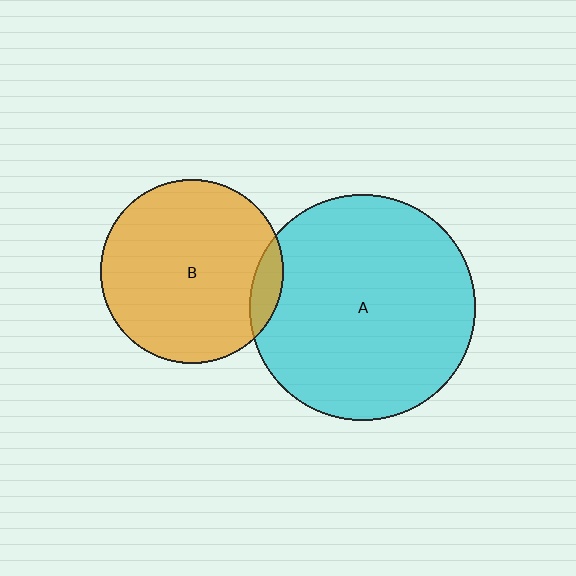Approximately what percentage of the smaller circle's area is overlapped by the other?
Approximately 10%.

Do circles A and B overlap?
Yes.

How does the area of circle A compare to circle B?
Approximately 1.5 times.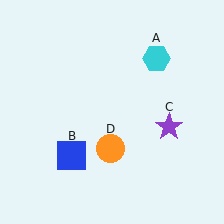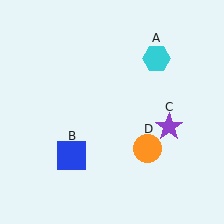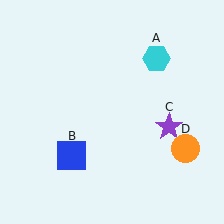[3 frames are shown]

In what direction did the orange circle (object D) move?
The orange circle (object D) moved right.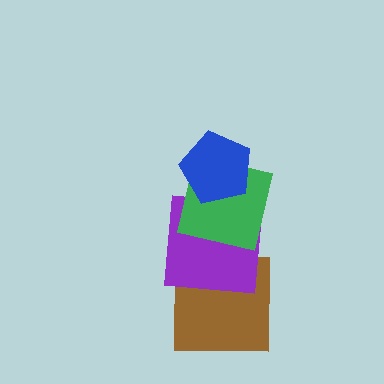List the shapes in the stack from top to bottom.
From top to bottom: the blue pentagon, the green square, the purple square, the brown square.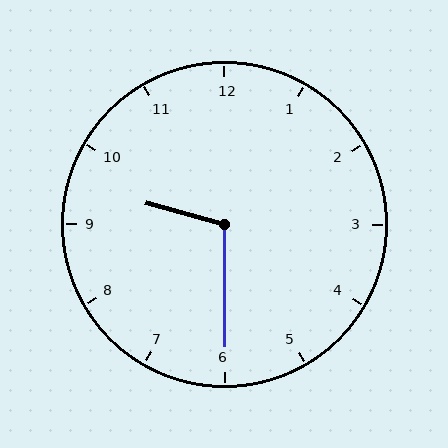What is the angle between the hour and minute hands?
Approximately 105 degrees.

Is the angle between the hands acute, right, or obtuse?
It is obtuse.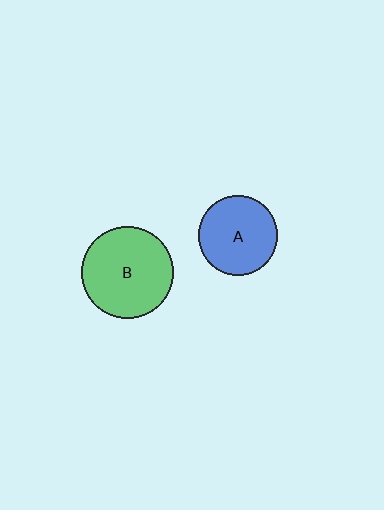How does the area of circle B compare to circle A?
Approximately 1.4 times.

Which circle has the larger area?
Circle B (green).